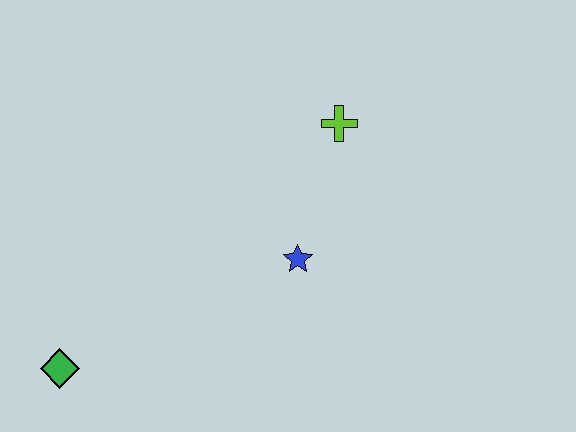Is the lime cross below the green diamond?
No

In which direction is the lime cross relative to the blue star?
The lime cross is above the blue star.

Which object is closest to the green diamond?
The blue star is closest to the green diamond.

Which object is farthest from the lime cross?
The green diamond is farthest from the lime cross.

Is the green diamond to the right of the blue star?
No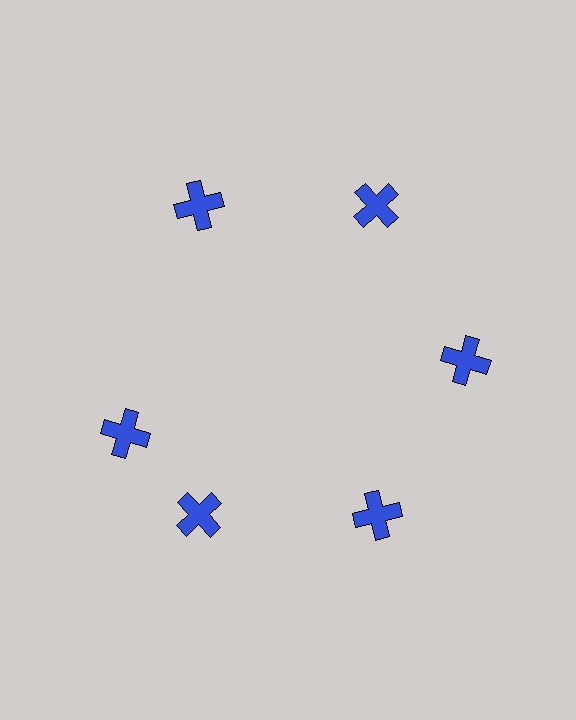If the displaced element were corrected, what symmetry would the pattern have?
It would have 6-fold rotational symmetry — the pattern would map onto itself every 60 degrees.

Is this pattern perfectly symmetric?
No. The 6 blue crosses are arranged in a ring, but one element near the 9 o'clock position is rotated out of alignment along the ring, breaking the 6-fold rotational symmetry.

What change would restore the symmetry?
The symmetry would be restored by rotating it back into even spacing with its neighbors so that all 6 crosses sit at equal angles and equal distance from the center.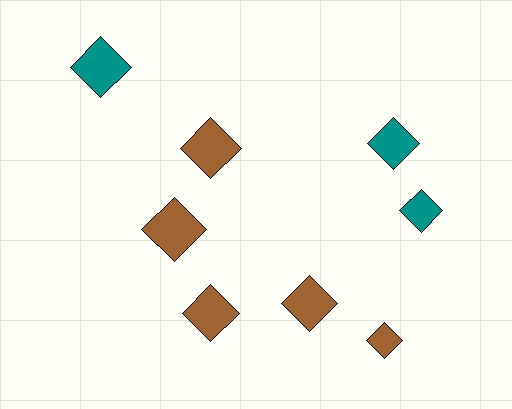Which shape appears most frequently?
Diamond, with 8 objects.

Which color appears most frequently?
Brown, with 5 objects.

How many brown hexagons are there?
There are no brown hexagons.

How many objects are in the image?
There are 8 objects.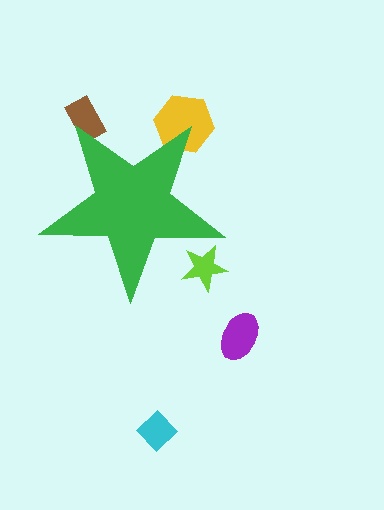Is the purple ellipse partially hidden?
No, the purple ellipse is fully visible.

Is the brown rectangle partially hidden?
Yes, the brown rectangle is partially hidden behind the green star.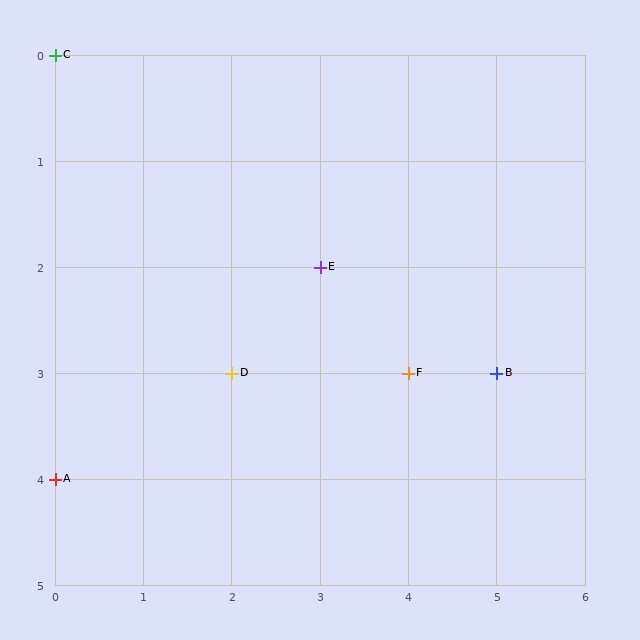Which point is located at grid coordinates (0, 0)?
Point C is at (0, 0).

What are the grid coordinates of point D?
Point D is at grid coordinates (2, 3).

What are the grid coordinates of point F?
Point F is at grid coordinates (4, 3).